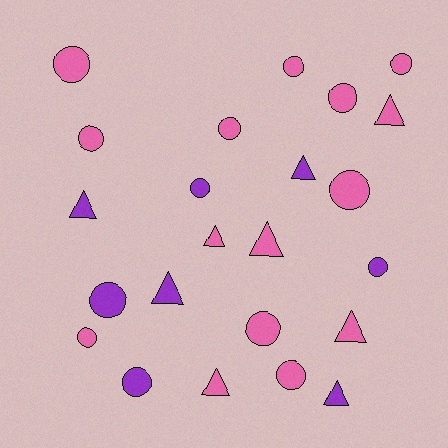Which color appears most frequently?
Pink, with 15 objects.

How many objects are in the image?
There are 23 objects.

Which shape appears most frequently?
Circle, with 14 objects.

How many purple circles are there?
There are 4 purple circles.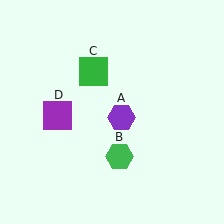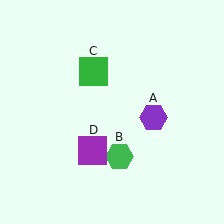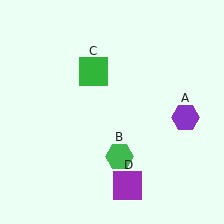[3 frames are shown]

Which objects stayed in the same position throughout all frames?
Green hexagon (object B) and green square (object C) remained stationary.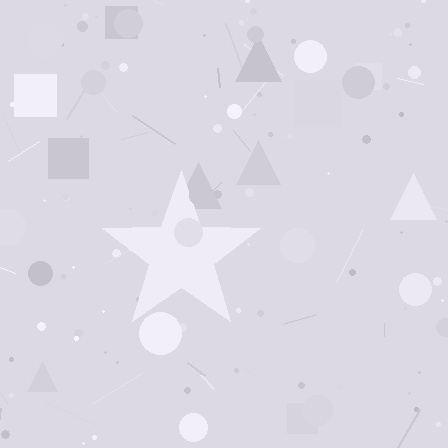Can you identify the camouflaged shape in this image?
The camouflaged shape is a star.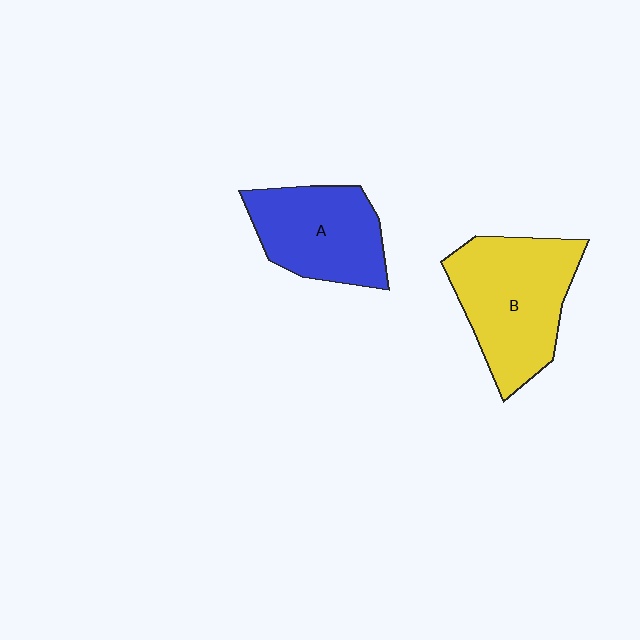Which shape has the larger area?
Shape B (yellow).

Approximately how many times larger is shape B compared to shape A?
Approximately 1.3 times.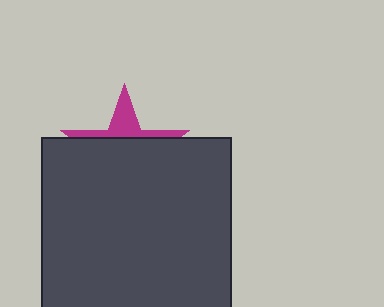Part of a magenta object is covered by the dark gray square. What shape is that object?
It is a star.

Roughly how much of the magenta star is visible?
A small part of it is visible (roughly 31%).